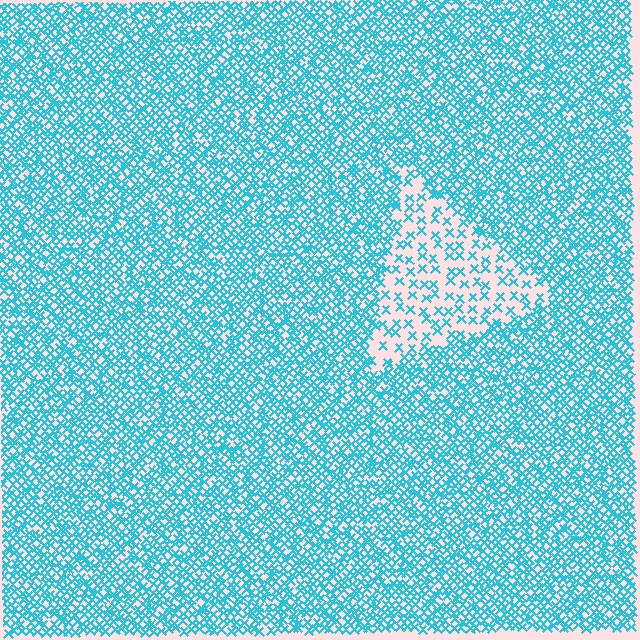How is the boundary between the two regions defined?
The boundary is defined by a change in element density (approximately 2.7x ratio). All elements are the same color, size, and shape.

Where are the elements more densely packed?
The elements are more densely packed outside the triangle boundary.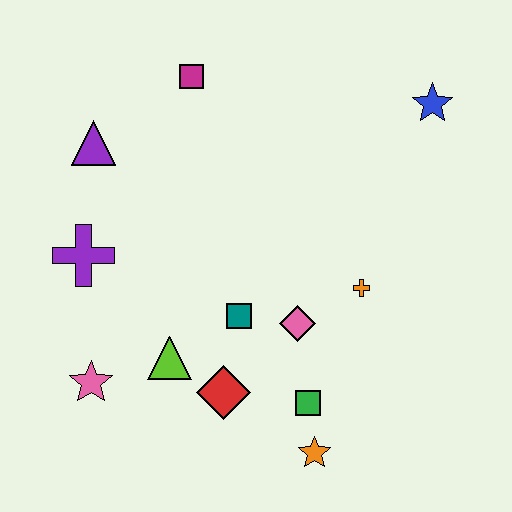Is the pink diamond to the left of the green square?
Yes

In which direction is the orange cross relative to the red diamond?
The orange cross is to the right of the red diamond.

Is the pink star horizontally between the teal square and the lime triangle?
No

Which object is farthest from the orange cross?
The purple triangle is farthest from the orange cross.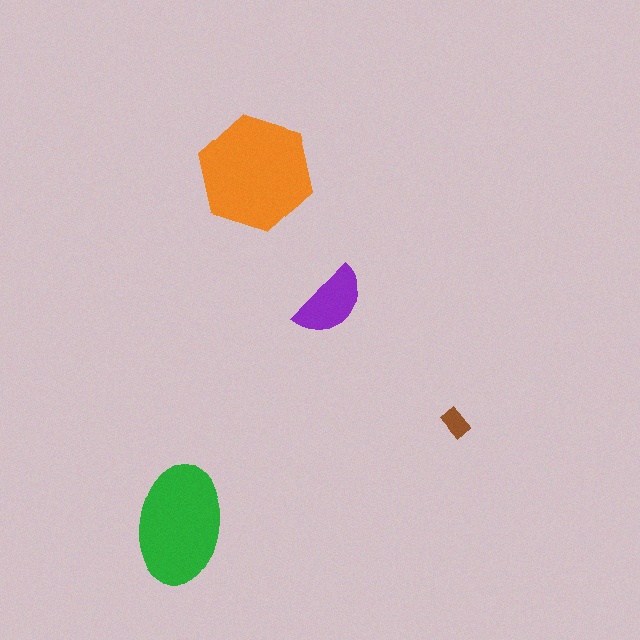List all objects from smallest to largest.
The brown rectangle, the purple semicircle, the green ellipse, the orange hexagon.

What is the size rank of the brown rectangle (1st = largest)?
4th.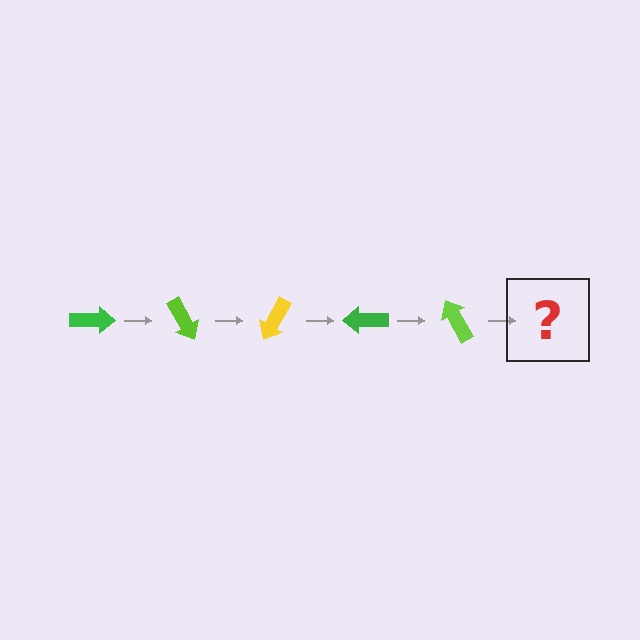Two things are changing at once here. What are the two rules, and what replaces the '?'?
The two rules are that it rotates 60 degrees each step and the color cycles through green, lime, and yellow. The '?' should be a yellow arrow, rotated 300 degrees from the start.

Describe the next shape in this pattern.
It should be a yellow arrow, rotated 300 degrees from the start.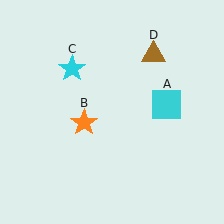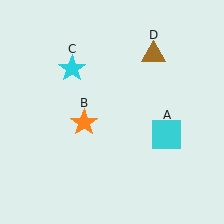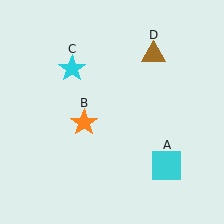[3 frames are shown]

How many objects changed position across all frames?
1 object changed position: cyan square (object A).